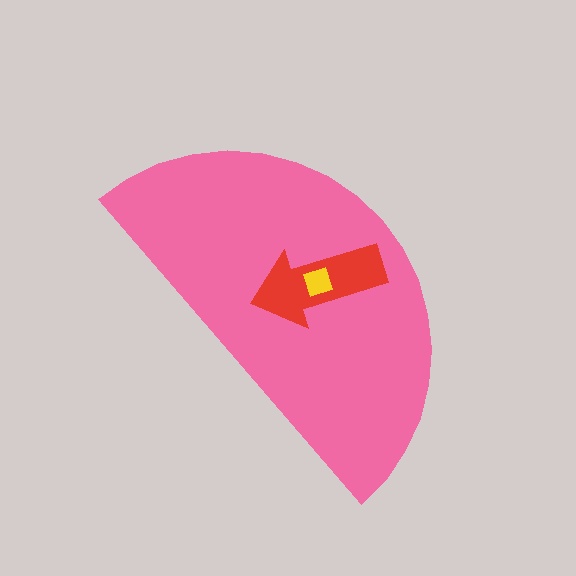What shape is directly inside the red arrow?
The yellow square.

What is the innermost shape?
The yellow square.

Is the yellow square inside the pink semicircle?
Yes.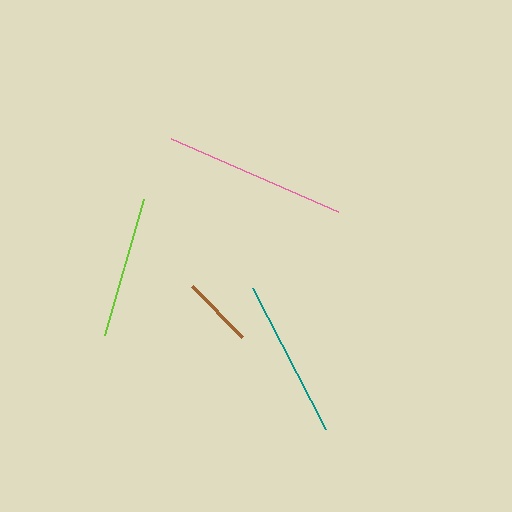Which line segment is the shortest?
The brown line is the shortest at approximately 72 pixels.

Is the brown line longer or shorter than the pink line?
The pink line is longer than the brown line.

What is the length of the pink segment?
The pink segment is approximately 183 pixels long.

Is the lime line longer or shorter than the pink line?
The pink line is longer than the lime line.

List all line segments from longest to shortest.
From longest to shortest: pink, teal, lime, brown.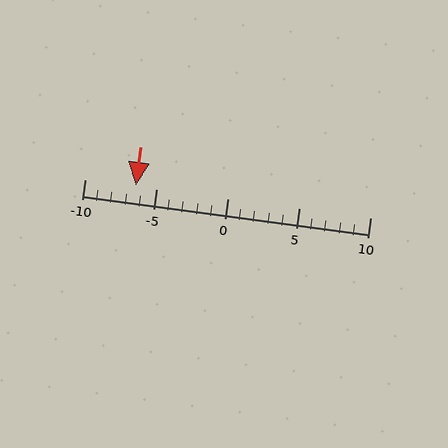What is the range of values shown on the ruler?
The ruler shows values from -10 to 10.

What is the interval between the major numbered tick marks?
The major tick marks are spaced 5 units apart.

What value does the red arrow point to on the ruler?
The red arrow points to approximately -6.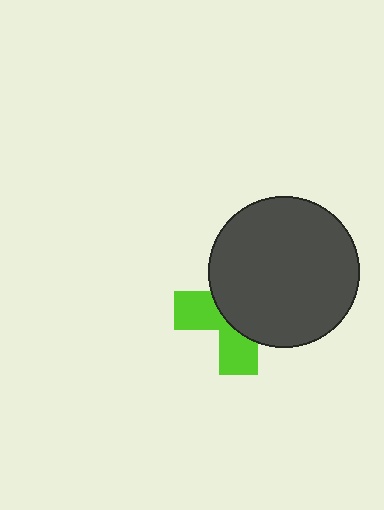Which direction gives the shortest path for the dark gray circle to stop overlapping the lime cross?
Moving toward the upper-right gives the shortest separation.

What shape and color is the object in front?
The object in front is a dark gray circle.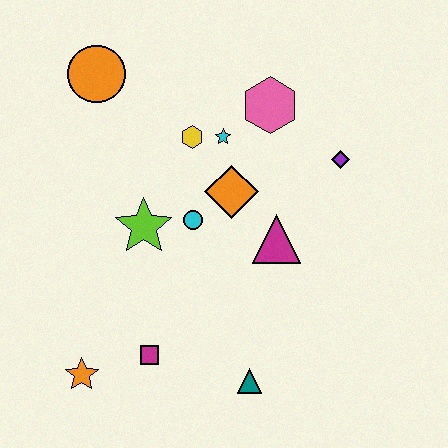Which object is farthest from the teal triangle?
The orange circle is farthest from the teal triangle.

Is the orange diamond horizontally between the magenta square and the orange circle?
No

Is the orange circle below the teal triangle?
No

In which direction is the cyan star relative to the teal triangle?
The cyan star is above the teal triangle.